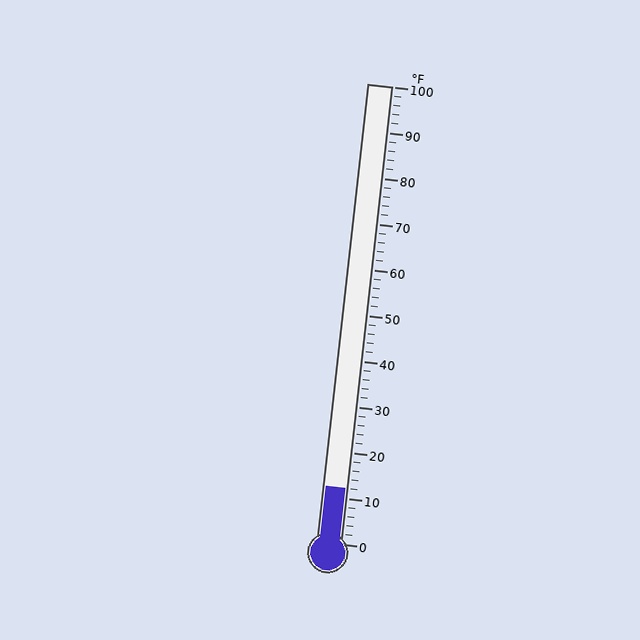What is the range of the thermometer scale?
The thermometer scale ranges from 0°F to 100°F.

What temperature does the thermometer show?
The thermometer shows approximately 12°F.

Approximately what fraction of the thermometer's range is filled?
The thermometer is filled to approximately 10% of its range.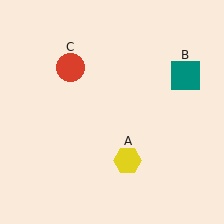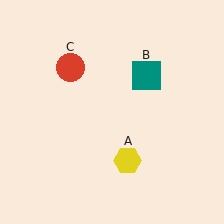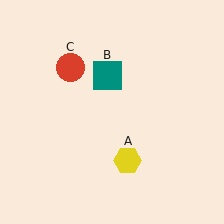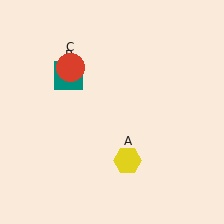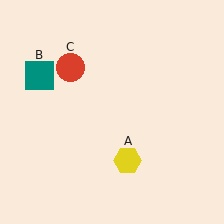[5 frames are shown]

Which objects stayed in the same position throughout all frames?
Yellow hexagon (object A) and red circle (object C) remained stationary.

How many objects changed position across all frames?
1 object changed position: teal square (object B).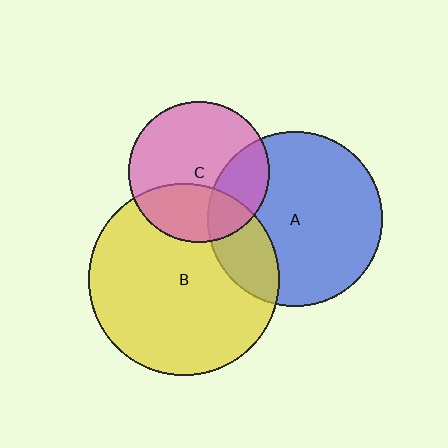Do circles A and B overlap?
Yes.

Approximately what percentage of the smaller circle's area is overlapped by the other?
Approximately 20%.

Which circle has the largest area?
Circle B (yellow).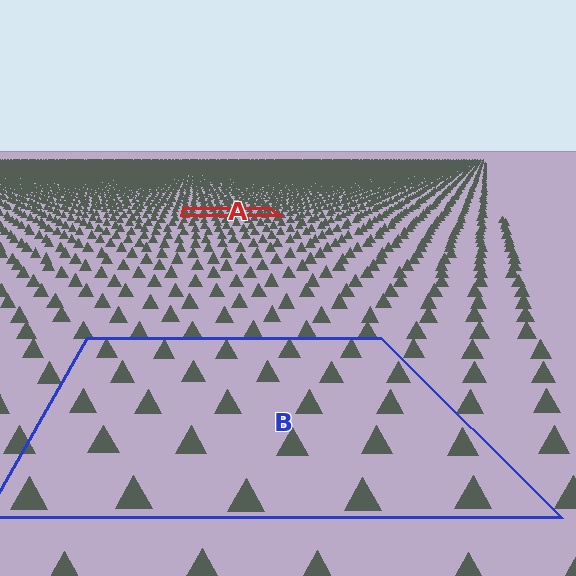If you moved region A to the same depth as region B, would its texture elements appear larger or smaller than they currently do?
They would appear larger. At a closer depth, the same texture elements are projected at a bigger on-screen size.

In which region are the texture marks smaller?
The texture marks are smaller in region A, because it is farther away.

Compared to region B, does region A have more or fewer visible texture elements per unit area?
Region A has more texture elements per unit area — they are packed more densely because it is farther away.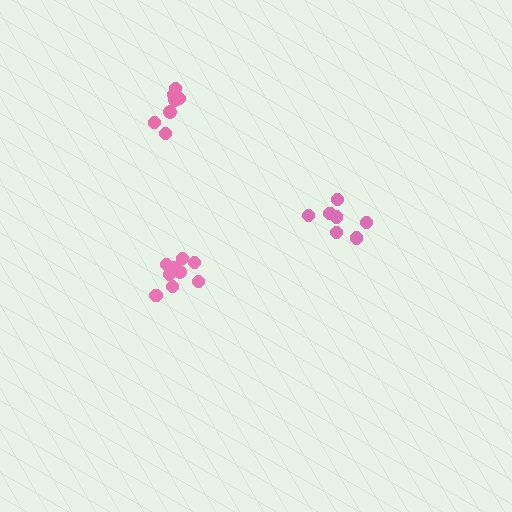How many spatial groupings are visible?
There are 3 spatial groupings.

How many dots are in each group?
Group 1: 7 dots, Group 2: 9 dots, Group 3: 7 dots (23 total).